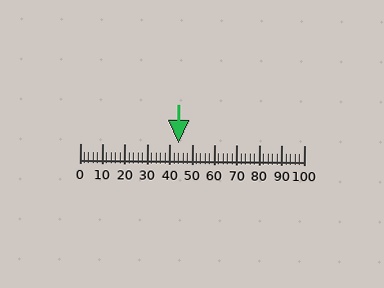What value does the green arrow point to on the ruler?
The green arrow points to approximately 44.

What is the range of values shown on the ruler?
The ruler shows values from 0 to 100.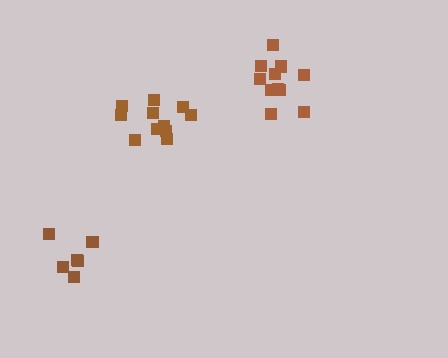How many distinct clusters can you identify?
There are 3 distinct clusters.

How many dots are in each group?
Group 1: 11 dots, Group 2: 11 dots, Group 3: 6 dots (28 total).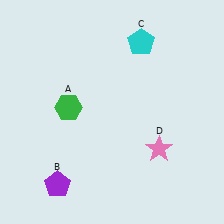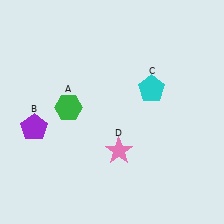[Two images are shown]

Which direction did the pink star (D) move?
The pink star (D) moved left.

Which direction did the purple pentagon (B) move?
The purple pentagon (B) moved up.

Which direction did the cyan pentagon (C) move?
The cyan pentagon (C) moved down.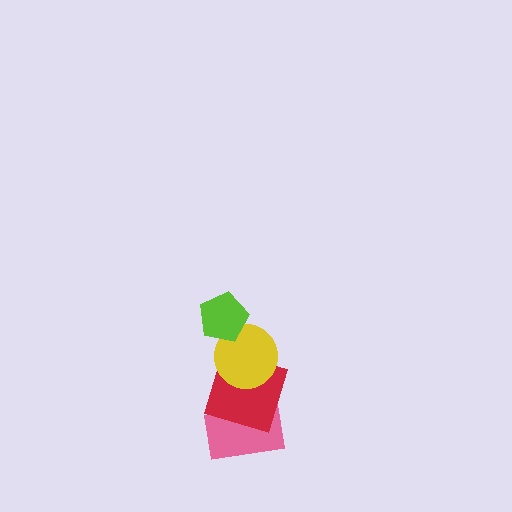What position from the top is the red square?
The red square is 3rd from the top.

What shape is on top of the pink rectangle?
The red square is on top of the pink rectangle.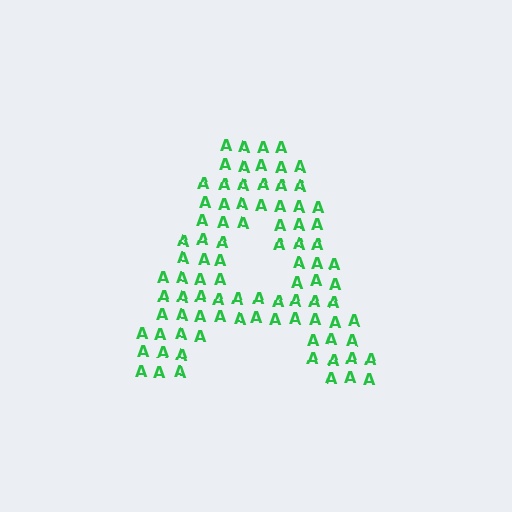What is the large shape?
The large shape is the letter A.